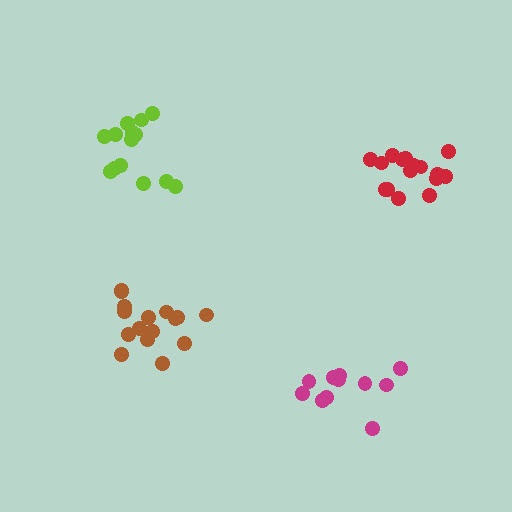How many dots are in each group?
Group 1: 16 dots, Group 2: 14 dots, Group 3: 16 dots, Group 4: 11 dots (57 total).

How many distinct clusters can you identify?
There are 4 distinct clusters.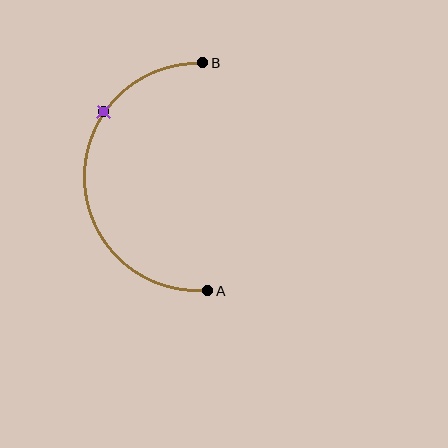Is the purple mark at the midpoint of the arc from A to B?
No. The purple mark lies on the arc but is closer to endpoint B. The arc midpoint would be at the point on the curve equidistant along the arc from both A and B.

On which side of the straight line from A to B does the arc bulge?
The arc bulges to the left of the straight line connecting A and B.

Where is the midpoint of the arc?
The arc midpoint is the point on the curve farthest from the straight line joining A and B. It sits to the left of that line.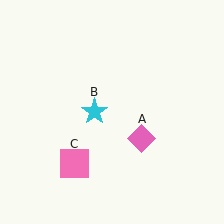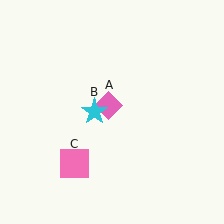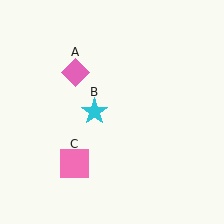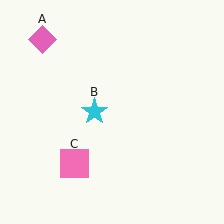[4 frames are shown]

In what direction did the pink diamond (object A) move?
The pink diamond (object A) moved up and to the left.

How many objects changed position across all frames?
1 object changed position: pink diamond (object A).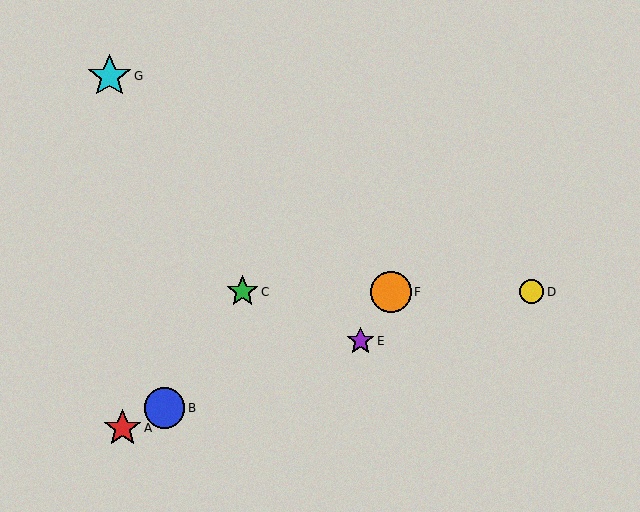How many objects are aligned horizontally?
3 objects (C, D, F) are aligned horizontally.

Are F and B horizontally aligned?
No, F is at y≈292 and B is at y≈408.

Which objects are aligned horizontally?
Objects C, D, F are aligned horizontally.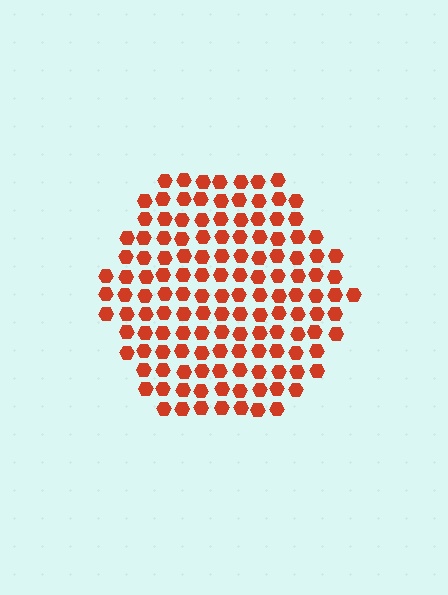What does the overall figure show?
The overall figure shows a hexagon.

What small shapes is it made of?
It is made of small hexagons.